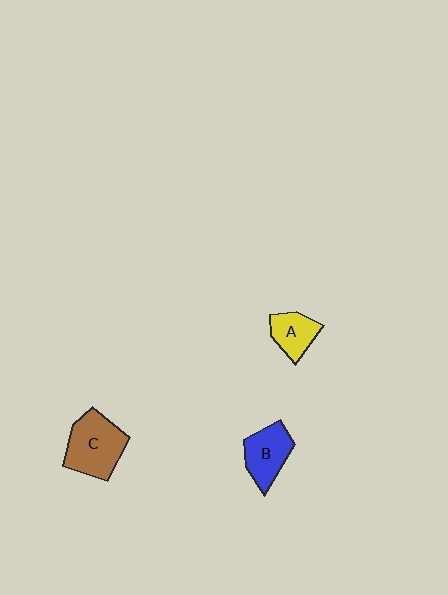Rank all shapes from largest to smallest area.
From largest to smallest: C (brown), B (blue), A (yellow).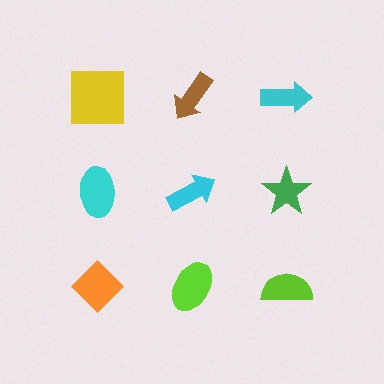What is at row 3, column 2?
A lime ellipse.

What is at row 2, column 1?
A cyan ellipse.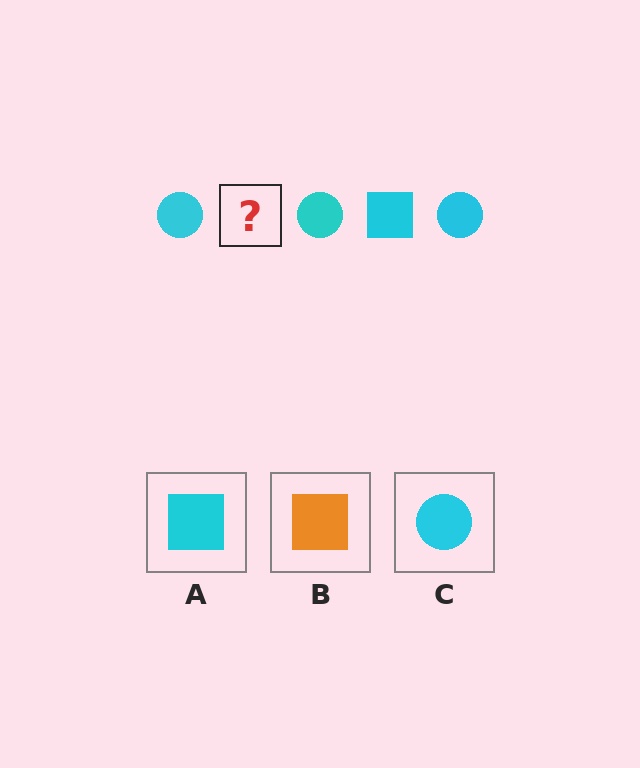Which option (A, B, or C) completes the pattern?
A.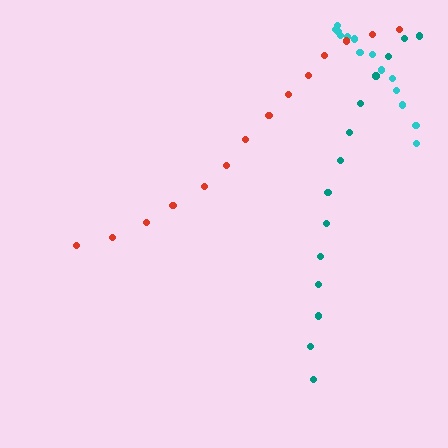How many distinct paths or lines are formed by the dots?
There are 3 distinct paths.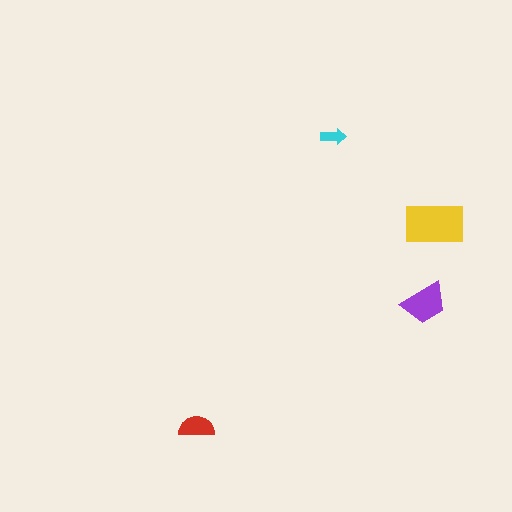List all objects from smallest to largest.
The cyan arrow, the red semicircle, the purple trapezoid, the yellow rectangle.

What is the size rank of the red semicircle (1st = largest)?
3rd.